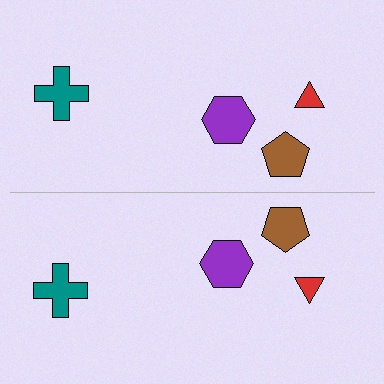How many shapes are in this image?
There are 8 shapes in this image.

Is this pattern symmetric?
Yes, this pattern has bilateral (reflection) symmetry.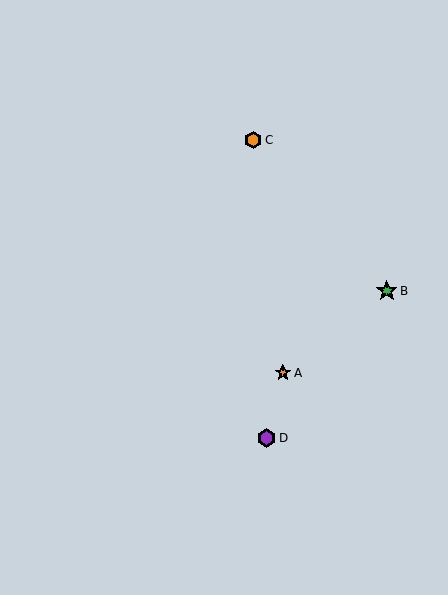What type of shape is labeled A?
Shape A is an orange star.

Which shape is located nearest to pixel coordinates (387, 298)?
The green star (labeled B) at (387, 291) is nearest to that location.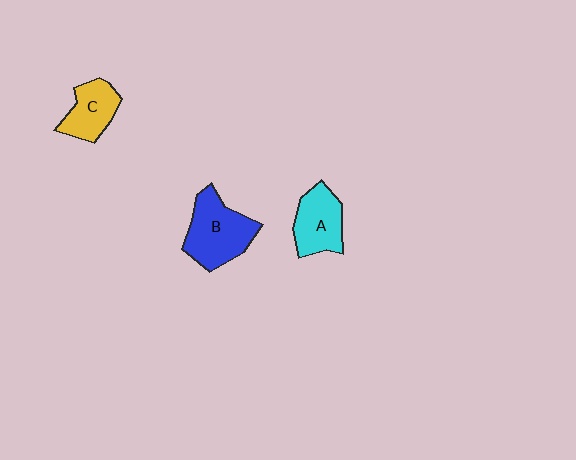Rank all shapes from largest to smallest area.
From largest to smallest: B (blue), A (cyan), C (yellow).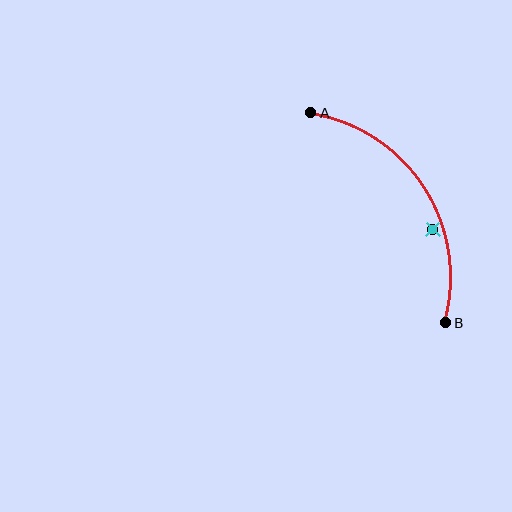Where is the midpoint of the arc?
The arc midpoint is the point on the curve farthest from the straight line joining A and B. It sits to the right of that line.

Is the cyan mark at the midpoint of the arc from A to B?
No — the cyan mark does not lie on the arc at all. It sits slightly inside the curve.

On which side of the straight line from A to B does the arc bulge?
The arc bulges to the right of the straight line connecting A and B.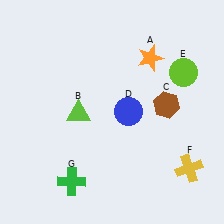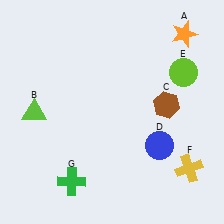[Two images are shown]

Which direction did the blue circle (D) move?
The blue circle (D) moved down.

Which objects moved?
The objects that moved are: the orange star (A), the lime triangle (B), the blue circle (D).